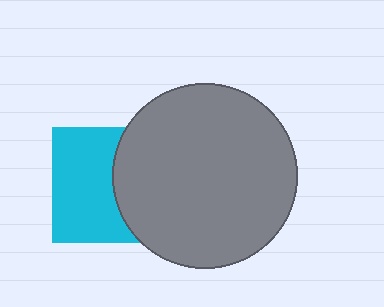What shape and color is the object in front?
The object in front is a gray circle.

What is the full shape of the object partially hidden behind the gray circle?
The partially hidden object is a cyan square.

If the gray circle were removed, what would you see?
You would see the complete cyan square.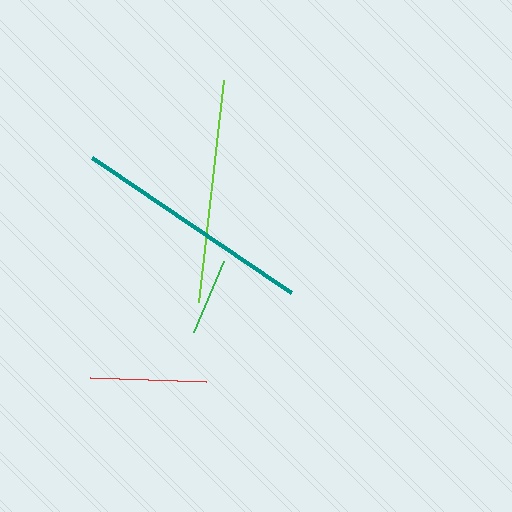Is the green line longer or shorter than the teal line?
The teal line is longer than the green line.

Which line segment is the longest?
The teal line is the longest at approximately 241 pixels.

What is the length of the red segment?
The red segment is approximately 116 pixels long.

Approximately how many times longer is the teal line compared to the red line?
The teal line is approximately 2.1 times the length of the red line.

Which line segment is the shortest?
The green line is the shortest at approximately 77 pixels.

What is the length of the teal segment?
The teal segment is approximately 241 pixels long.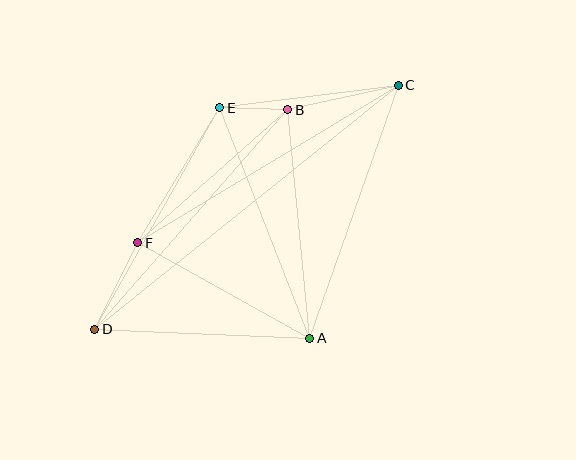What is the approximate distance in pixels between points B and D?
The distance between B and D is approximately 293 pixels.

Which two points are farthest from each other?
Points C and D are farthest from each other.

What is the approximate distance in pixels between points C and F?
The distance between C and F is approximately 304 pixels.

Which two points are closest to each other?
Points B and E are closest to each other.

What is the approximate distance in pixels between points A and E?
The distance between A and E is approximately 248 pixels.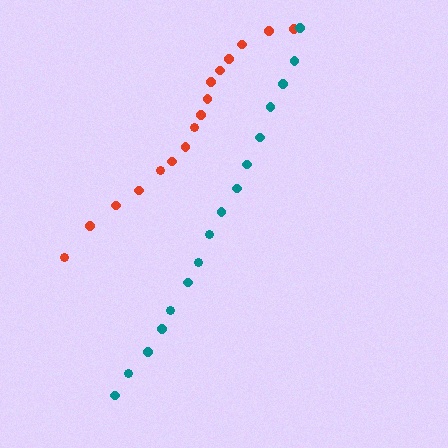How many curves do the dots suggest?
There are 2 distinct paths.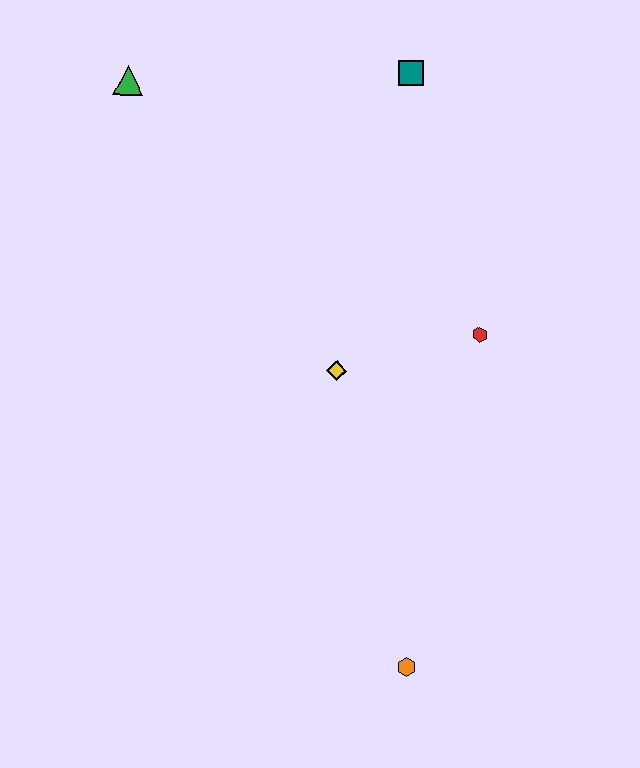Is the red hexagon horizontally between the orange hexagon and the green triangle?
No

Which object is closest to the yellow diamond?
The red hexagon is closest to the yellow diamond.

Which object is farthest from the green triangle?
The orange hexagon is farthest from the green triangle.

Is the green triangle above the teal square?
No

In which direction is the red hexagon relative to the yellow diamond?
The red hexagon is to the right of the yellow diamond.